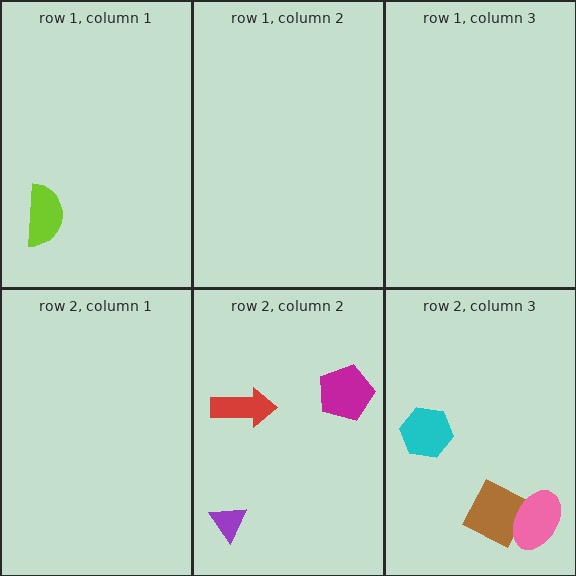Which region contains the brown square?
The row 2, column 3 region.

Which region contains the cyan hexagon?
The row 2, column 3 region.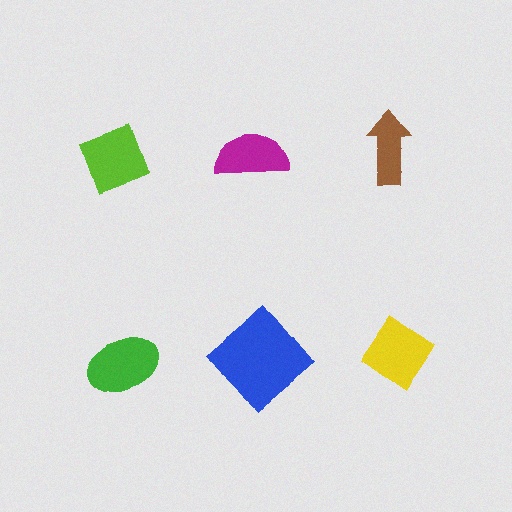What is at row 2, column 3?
A yellow diamond.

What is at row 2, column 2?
A blue diamond.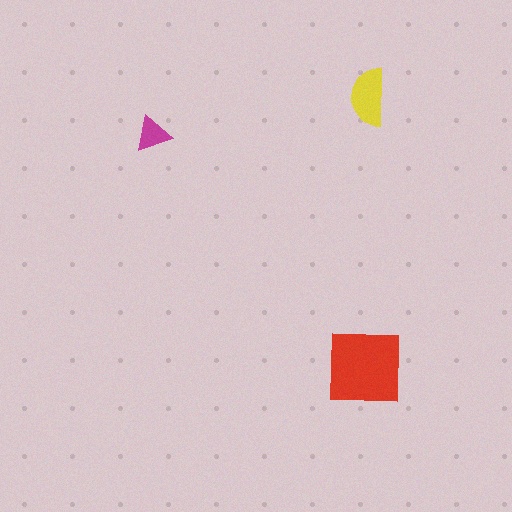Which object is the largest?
The red square.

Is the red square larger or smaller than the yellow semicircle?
Larger.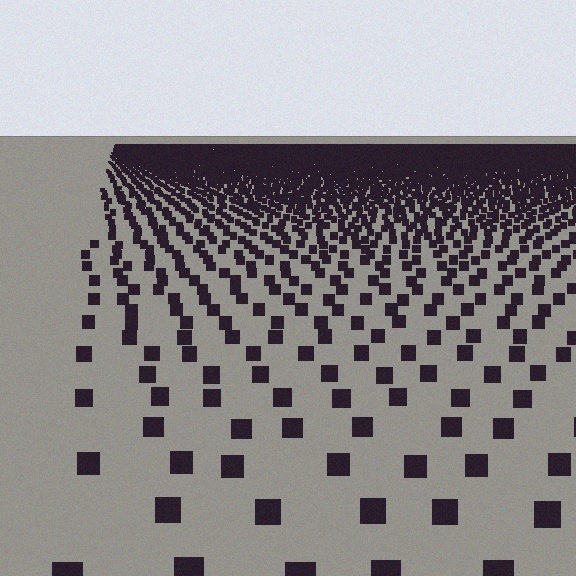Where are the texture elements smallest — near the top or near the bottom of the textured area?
Near the top.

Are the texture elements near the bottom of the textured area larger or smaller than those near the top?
Larger. Near the bottom, elements are closer to the viewer and appear at a bigger on-screen size.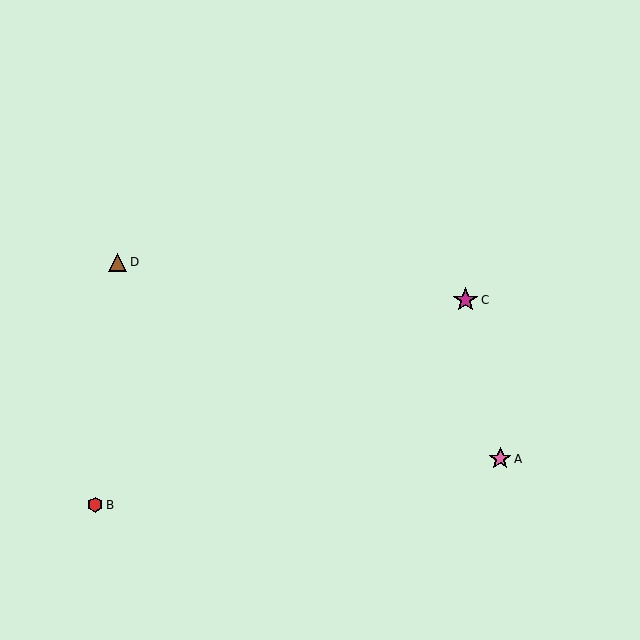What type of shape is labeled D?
Shape D is a brown triangle.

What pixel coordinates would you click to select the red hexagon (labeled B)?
Click at (95, 505) to select the red hexagon B.